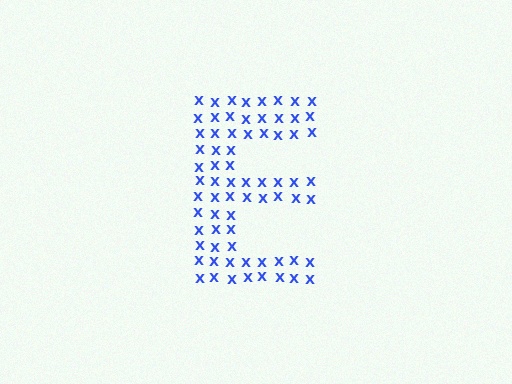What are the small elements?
The small elements are letter X's.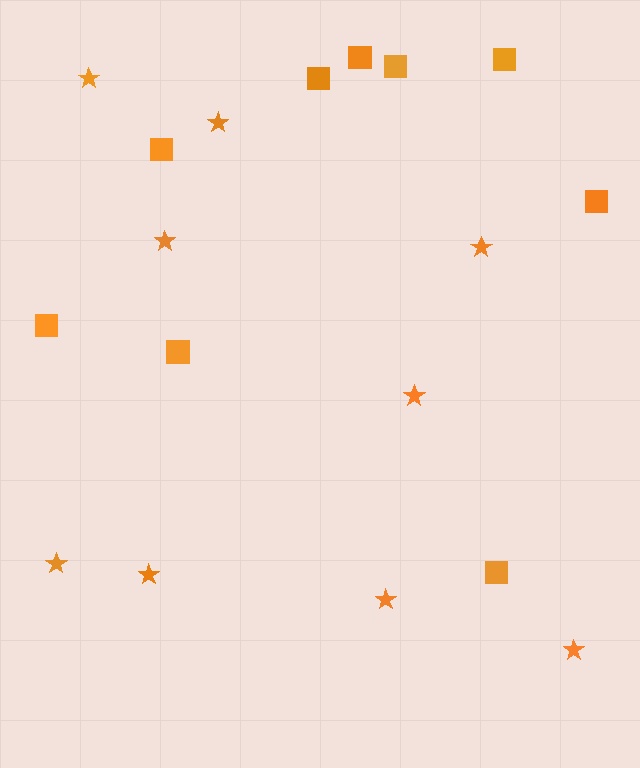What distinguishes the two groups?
There are 2 groups: one group of stars (9) and one group of squares (9).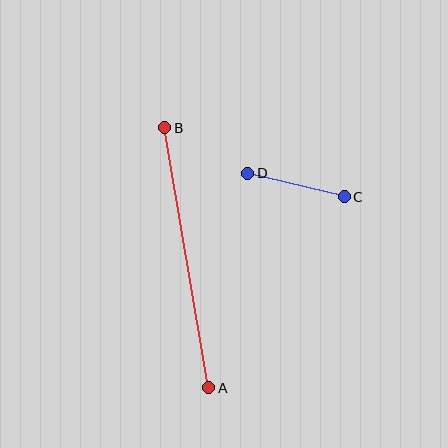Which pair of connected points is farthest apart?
Points A and B are farthest apart.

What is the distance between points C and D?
The distance is approximately 100 pixels.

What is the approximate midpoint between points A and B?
The midpoint is at approximately (187, 258) pixels.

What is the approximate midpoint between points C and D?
The midpoint is at approximately (296, 185) pixels.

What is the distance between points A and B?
The distance is approximately 264 pixels.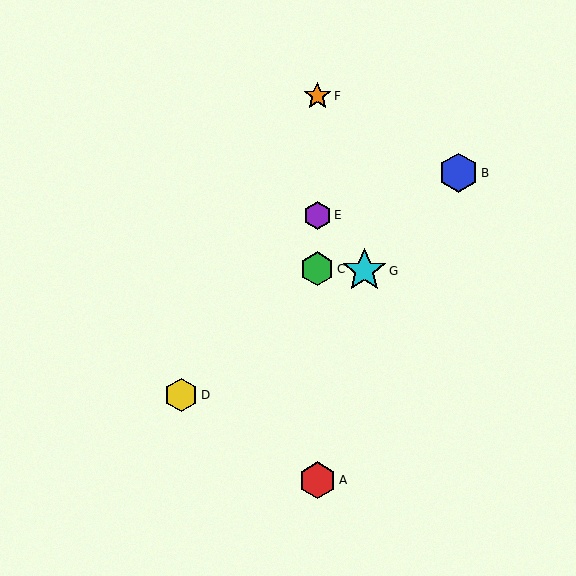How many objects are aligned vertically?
4 objects (A, C, E, F) are aligned vertically.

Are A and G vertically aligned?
No, A is at x≈317 and G is at x≈364.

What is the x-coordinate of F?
Object F is at x≈317.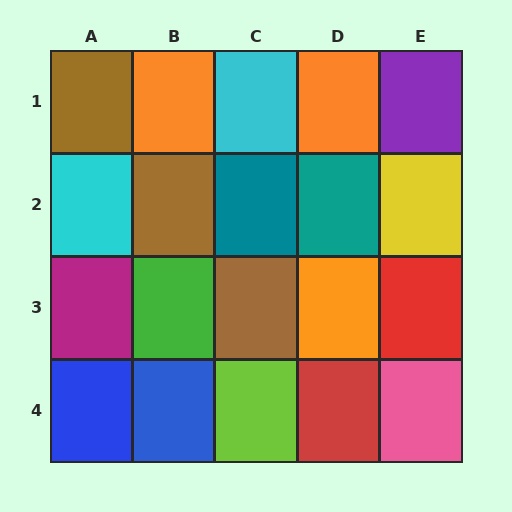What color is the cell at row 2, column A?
Cyan.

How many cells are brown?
3 cells are brown.